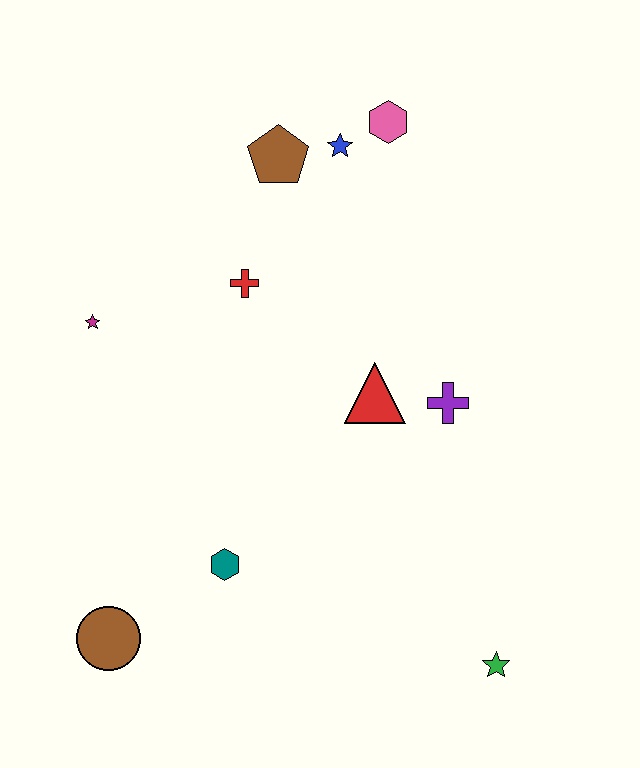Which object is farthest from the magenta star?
The green star is farthest from the magenta star.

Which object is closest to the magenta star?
The red cross is closest to the magenta star.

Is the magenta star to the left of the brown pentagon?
Yes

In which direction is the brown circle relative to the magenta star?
The brown circle is below the magenta star.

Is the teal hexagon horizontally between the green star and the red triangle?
No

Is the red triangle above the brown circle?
Yes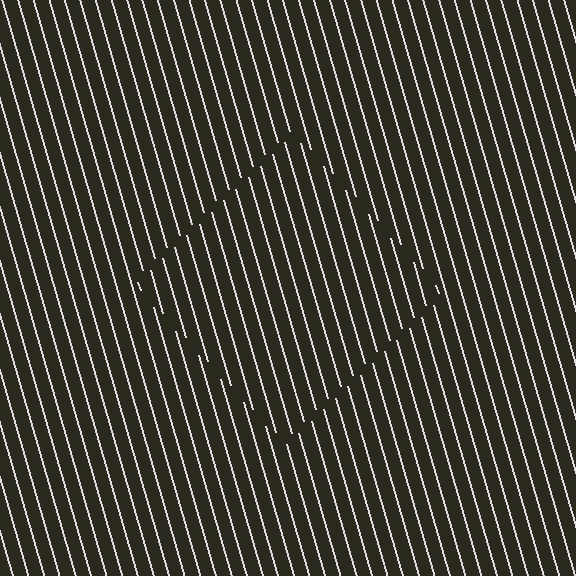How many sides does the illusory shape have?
4 sides — the line-ends trace a square.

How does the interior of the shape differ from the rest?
The interior of the shape contains the same grating, shifted by half a period — the contour is defined by the phase discontinuity where line-ends from the inner and outer gratings abut.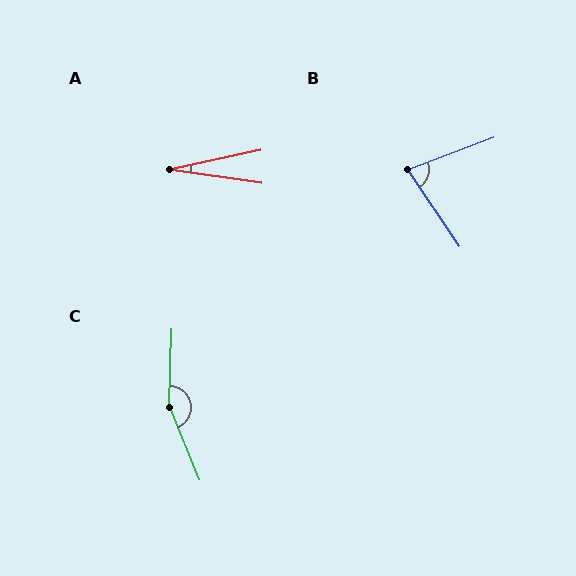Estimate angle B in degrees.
Approximately 76 degrees.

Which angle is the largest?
C, at approximately 156 degrees.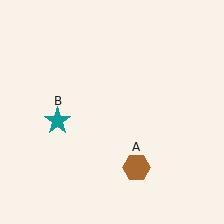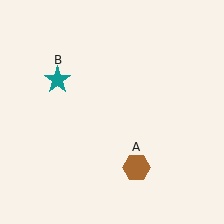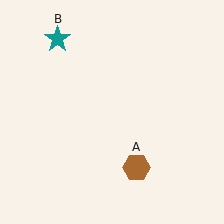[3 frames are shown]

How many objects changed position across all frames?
1 object changed position: teal star (object B).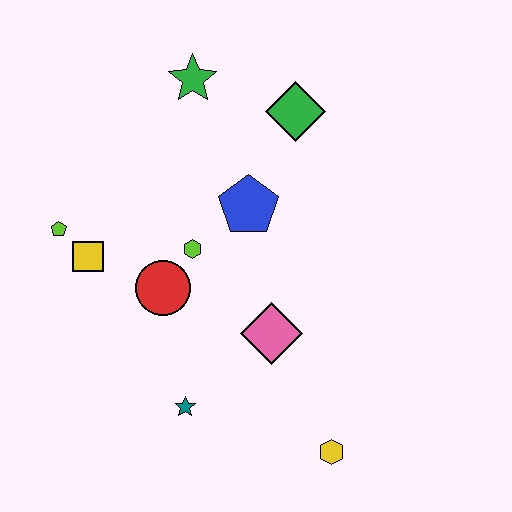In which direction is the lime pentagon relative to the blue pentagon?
The lime pentagon is to the left of the blue pentagon.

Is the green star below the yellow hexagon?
No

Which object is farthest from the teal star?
The green star is farthest from the teal star.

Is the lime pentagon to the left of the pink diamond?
Yes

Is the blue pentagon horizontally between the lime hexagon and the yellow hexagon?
Yes